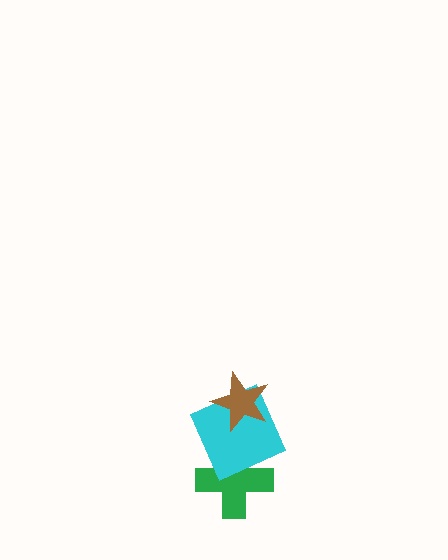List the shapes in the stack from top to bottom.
From top to bottom: the brown star, the cyan square, the green cross.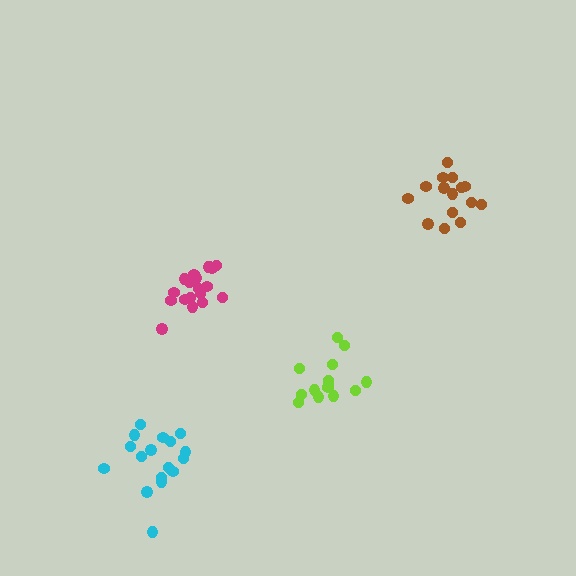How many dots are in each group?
Group 1: 15 dots, Group 2: 14 dots, Group 3: 17 dots, Group 4: 19 dots (65 total).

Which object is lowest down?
The cyan cluster is bottommost.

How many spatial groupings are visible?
There are 4 spatial groupings.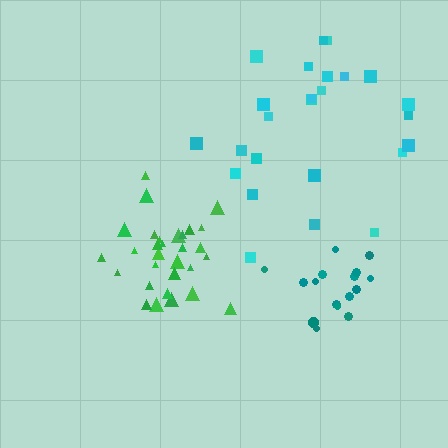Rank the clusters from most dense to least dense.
green, teal, cyan.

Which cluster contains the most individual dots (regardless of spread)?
Green (30).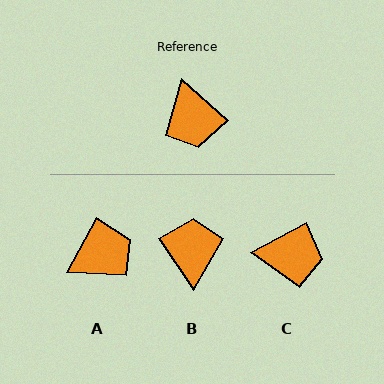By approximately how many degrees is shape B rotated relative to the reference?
Approximately 166 degrees counter-clockwise.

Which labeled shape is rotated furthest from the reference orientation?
B, about 166 degrees away.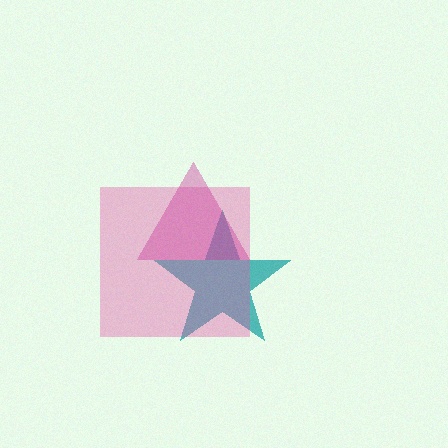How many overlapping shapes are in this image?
There are 3 overlapping shapes in the image.